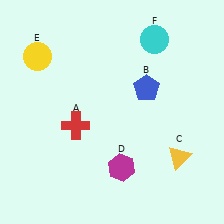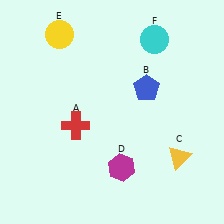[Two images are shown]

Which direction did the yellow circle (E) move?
The yellow circle (E) moved up.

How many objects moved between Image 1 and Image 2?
1 object moved between the two images.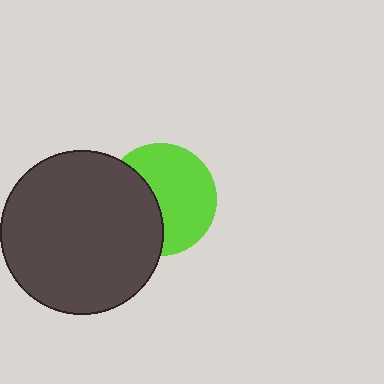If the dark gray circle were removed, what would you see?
You would see the complete lime circle.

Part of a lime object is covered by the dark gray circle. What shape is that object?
It is a circle.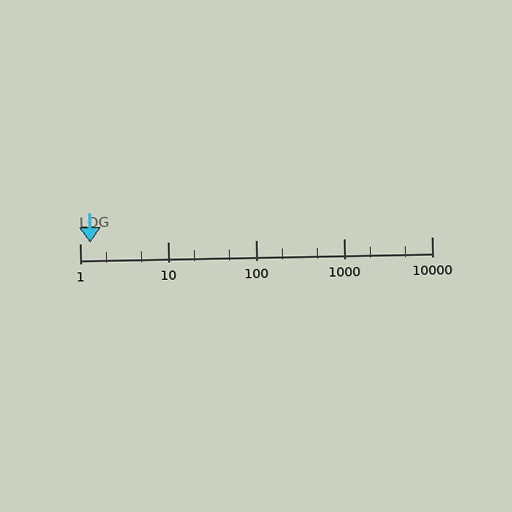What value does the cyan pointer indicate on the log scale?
The pointer indicates approximately 1.3.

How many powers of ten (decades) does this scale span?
The scale spans 4 decades, from 1 to 10000.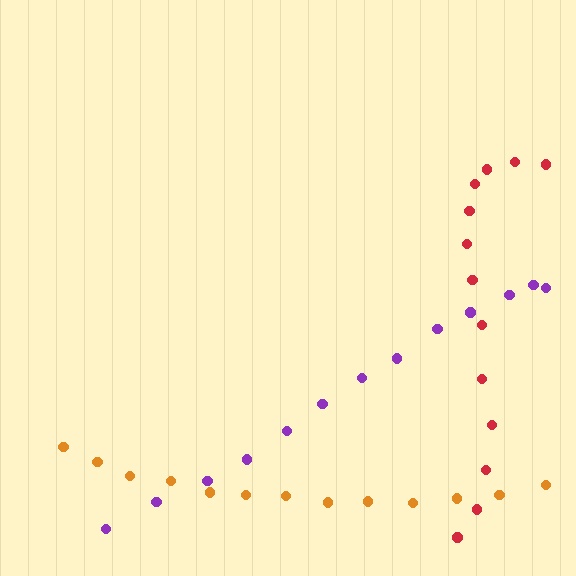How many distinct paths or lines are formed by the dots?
There are 3 distinct paths.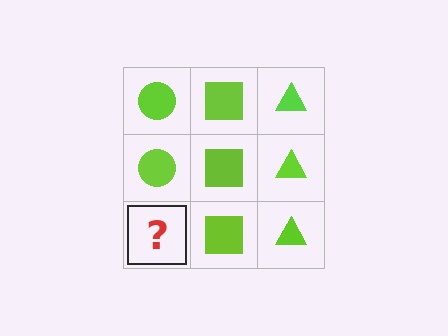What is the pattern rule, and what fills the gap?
The rule is that each column has a consistent shape. The gap should be filled with a lime circle.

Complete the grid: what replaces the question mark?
The question mark should be replaced with a lime circle.